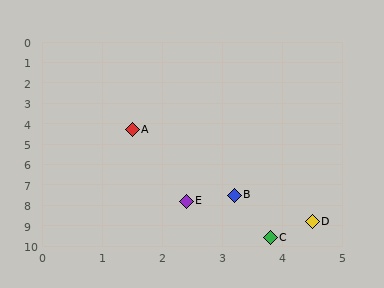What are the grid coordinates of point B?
Point B is at approximately (3.2, 7.5).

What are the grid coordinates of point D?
Point D is at approximately (4.5, 8.8).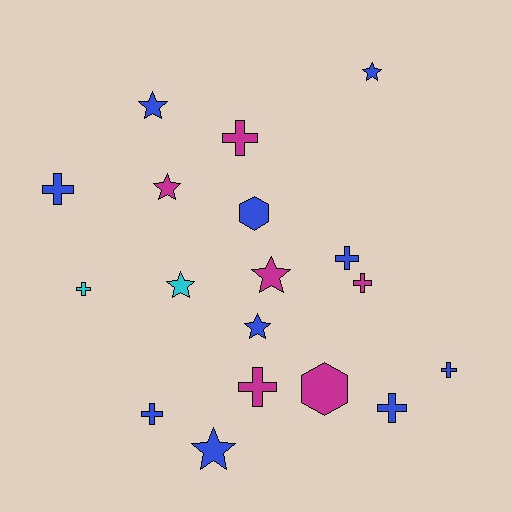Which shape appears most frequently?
Cross, with 9 objects.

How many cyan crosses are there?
There is 1 cyan cross.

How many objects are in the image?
There are 18 objects.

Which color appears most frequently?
Blue, with 10 objects.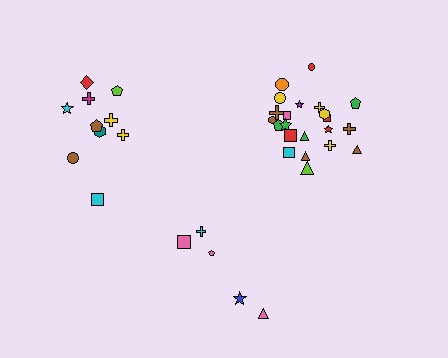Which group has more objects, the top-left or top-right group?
The top-right group.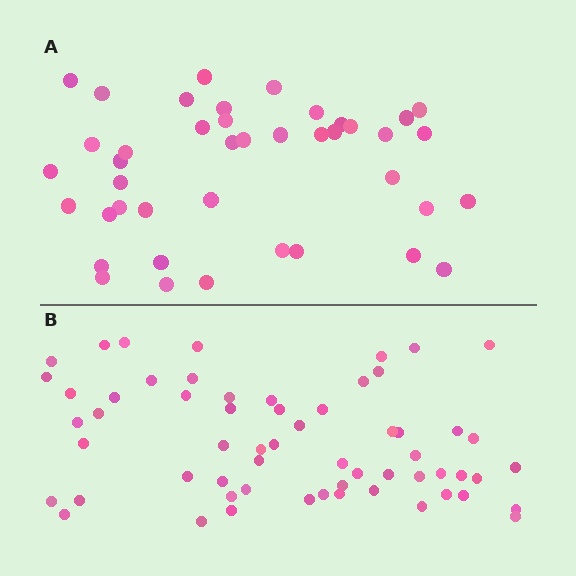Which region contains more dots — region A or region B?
Region B (the bottom region) has more dots.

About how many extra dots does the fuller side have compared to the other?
Region B has approximately 20 more dots than region A.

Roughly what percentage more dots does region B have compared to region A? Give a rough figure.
About 45% more.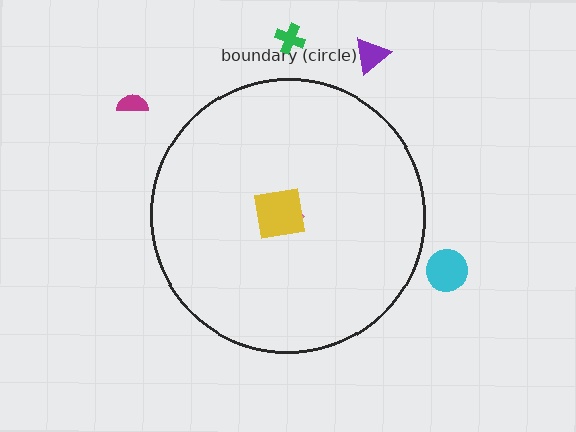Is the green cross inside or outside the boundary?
Outside.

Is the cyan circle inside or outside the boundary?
Outside.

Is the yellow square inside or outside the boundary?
Inside.